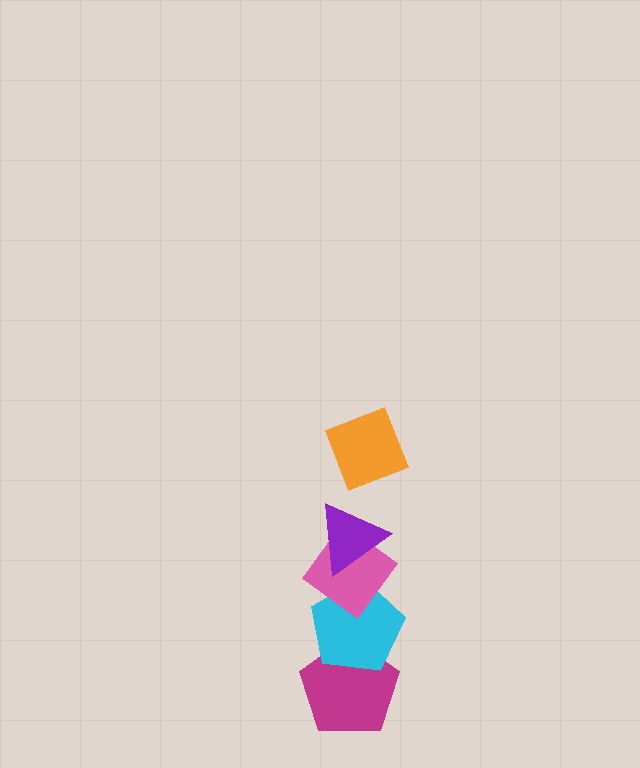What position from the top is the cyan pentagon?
The cyan pentagon is 4th from the top.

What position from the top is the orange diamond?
The orange diamond is 1st from the top.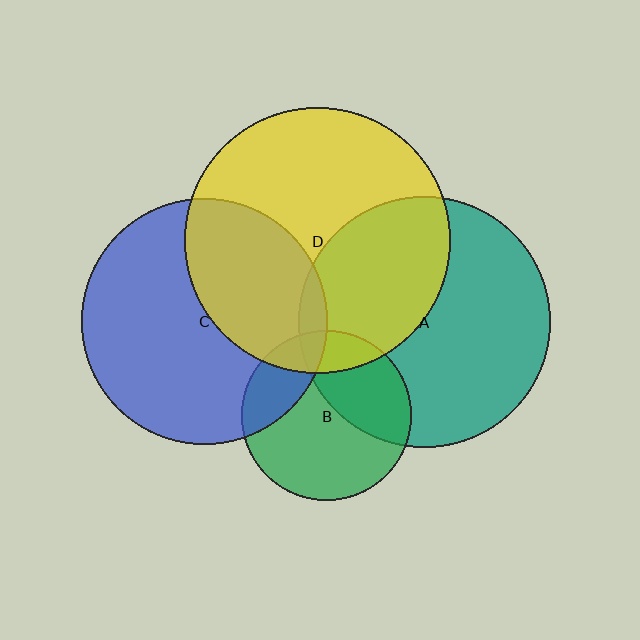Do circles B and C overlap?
Yes.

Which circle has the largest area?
Circle D (yellow).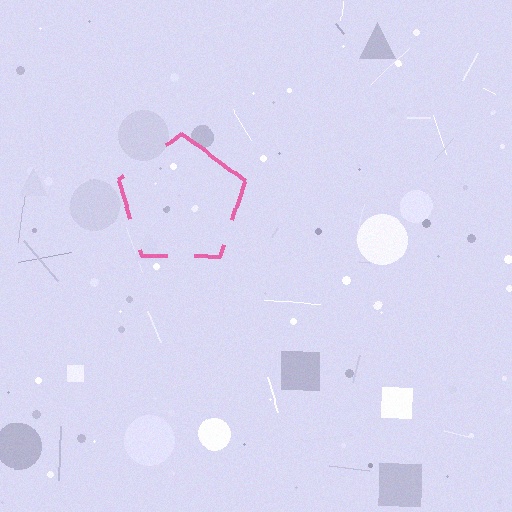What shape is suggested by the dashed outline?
The dashed outline suggests a pentagon.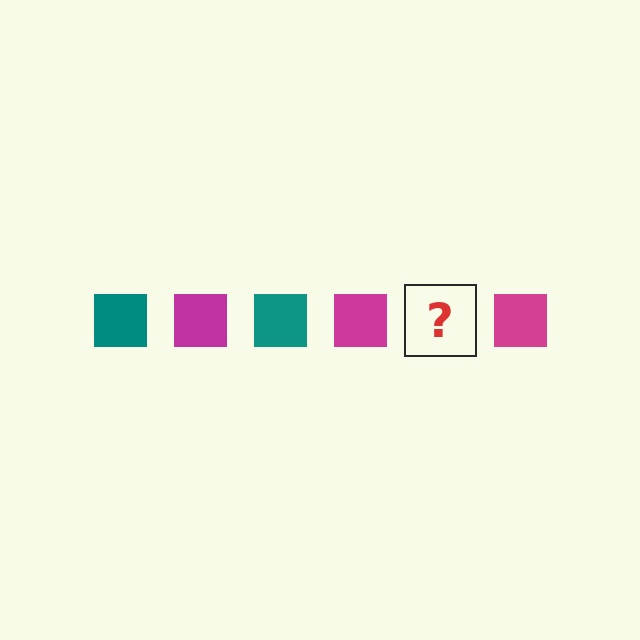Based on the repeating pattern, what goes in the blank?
The blank should be a teal square.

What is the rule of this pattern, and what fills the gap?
The rule is that the pattern cycles through teal, magenta squares. The gap should be filled with a teal square.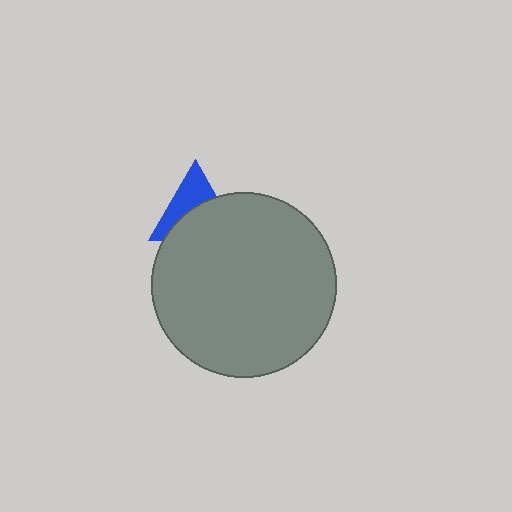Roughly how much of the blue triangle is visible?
About half of it is visible (roughly 45%).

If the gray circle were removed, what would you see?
You would see the complete blue triangle.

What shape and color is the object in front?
The object in front is a gray circle.